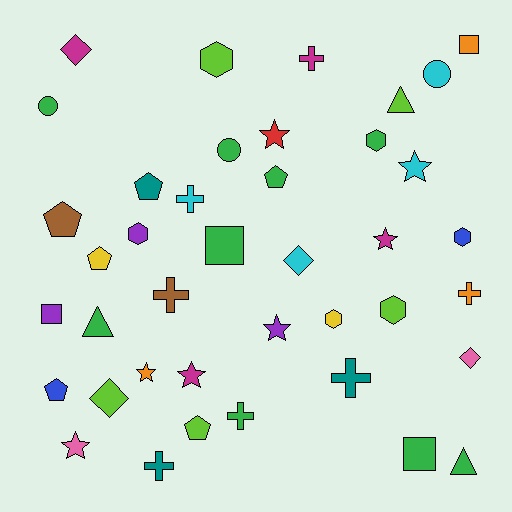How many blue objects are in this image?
There are 2 blue objects.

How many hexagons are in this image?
There are 6 hexagons.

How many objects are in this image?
There are 40 objects.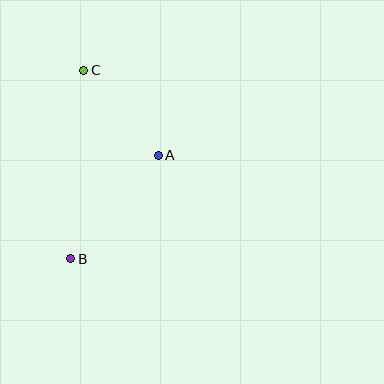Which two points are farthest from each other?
Points B and C are farthest from each other.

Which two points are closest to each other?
Points A and C are closest to each other.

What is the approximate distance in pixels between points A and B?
The distance between A and B is approximately 135 pixels.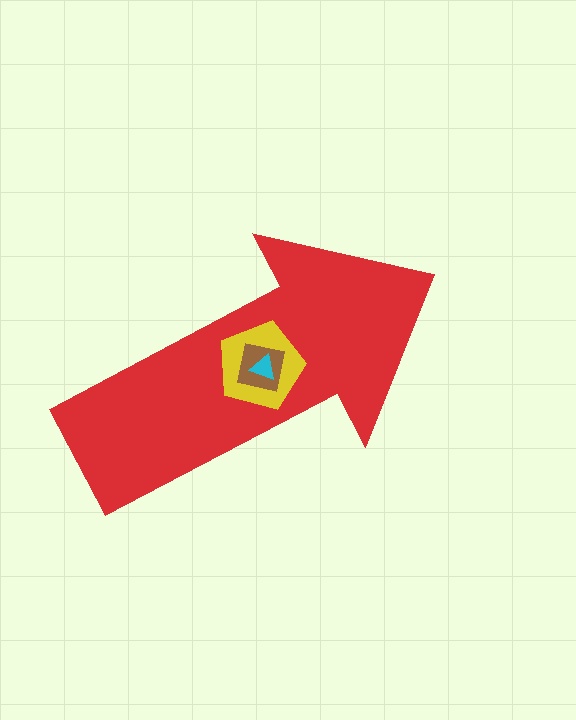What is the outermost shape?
The red arrow.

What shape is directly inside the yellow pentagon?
The brown square.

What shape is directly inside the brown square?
The cyan triangle.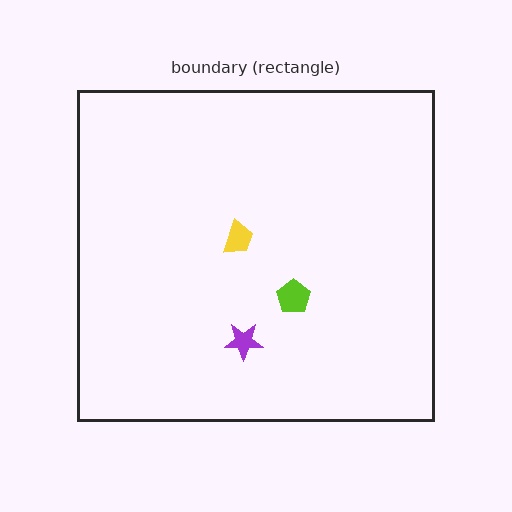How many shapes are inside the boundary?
3 inside, 0 outside.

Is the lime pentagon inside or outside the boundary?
Inside.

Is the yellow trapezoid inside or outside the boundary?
Inside.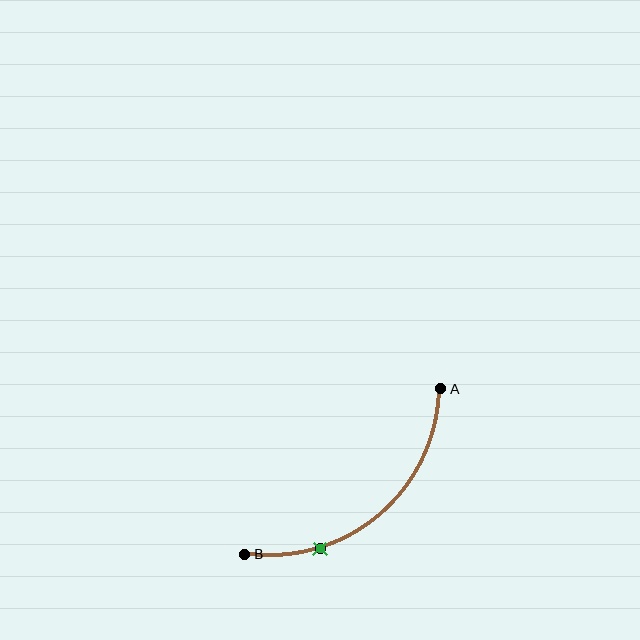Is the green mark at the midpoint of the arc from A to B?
No. The green mark lies on the arc but is closer to endpoint B. The arc midpoint would be at the point on the curve equidistant along the arc from both A and B.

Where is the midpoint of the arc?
The arc midpoint is the point on the curve farthest from the straight line joining A and B. It sits below and to the right of that line.